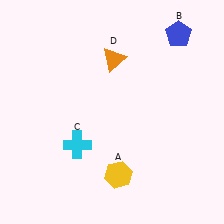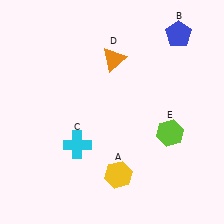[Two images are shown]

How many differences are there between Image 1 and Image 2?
There is 1 difference between the two images.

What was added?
A lime hexagon (E) was added in Image 2.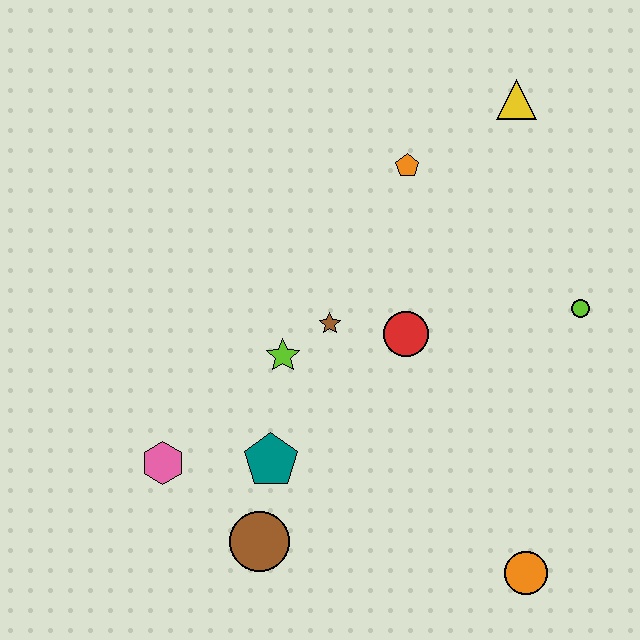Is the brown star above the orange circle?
Yes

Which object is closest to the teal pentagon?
The brown circle is closest to the teal pentagon.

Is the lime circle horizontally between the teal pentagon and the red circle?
No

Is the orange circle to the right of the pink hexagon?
Yes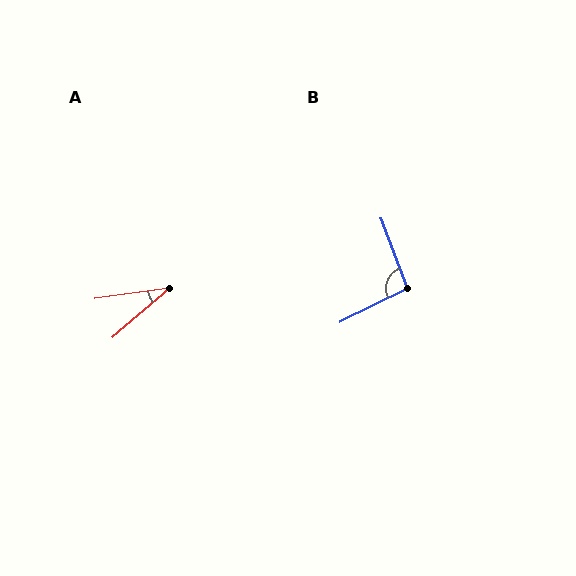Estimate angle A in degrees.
Approximately 33 degrees.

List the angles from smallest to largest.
A (33°), B (96°).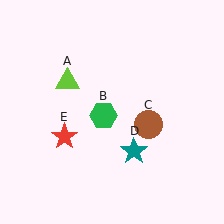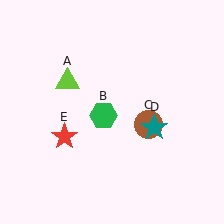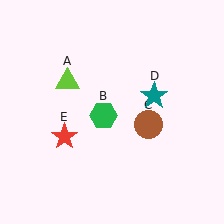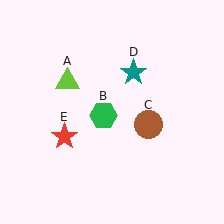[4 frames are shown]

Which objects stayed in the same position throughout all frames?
Lime triangle (object A) and green hexagon (object B) and brown circle (object C) and red star (object E) remained stationary.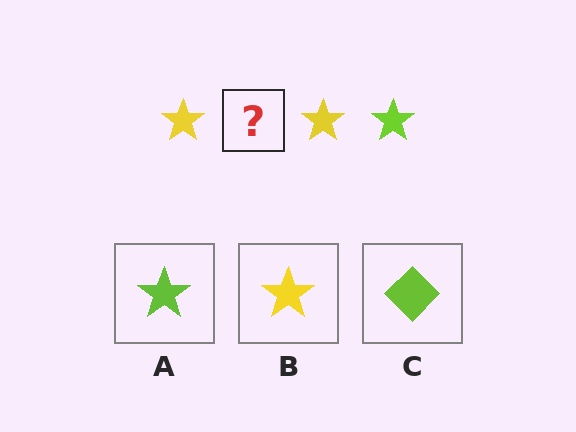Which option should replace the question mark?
Option A.